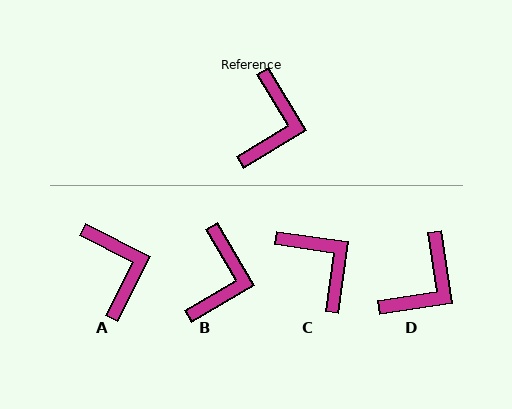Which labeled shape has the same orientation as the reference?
B.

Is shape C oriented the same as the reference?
No, it is off by about 51 degrees.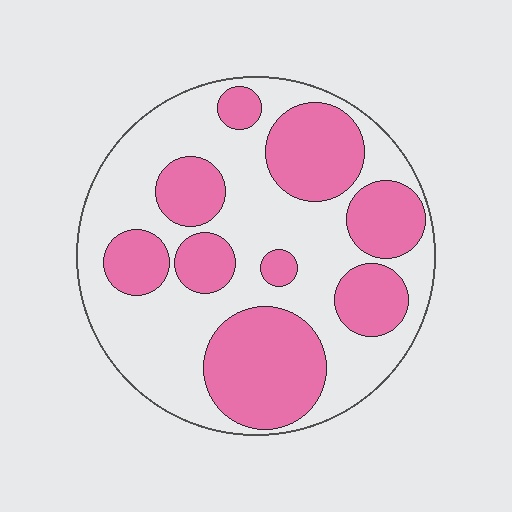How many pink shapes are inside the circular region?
9.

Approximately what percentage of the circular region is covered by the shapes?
Approximately 40%.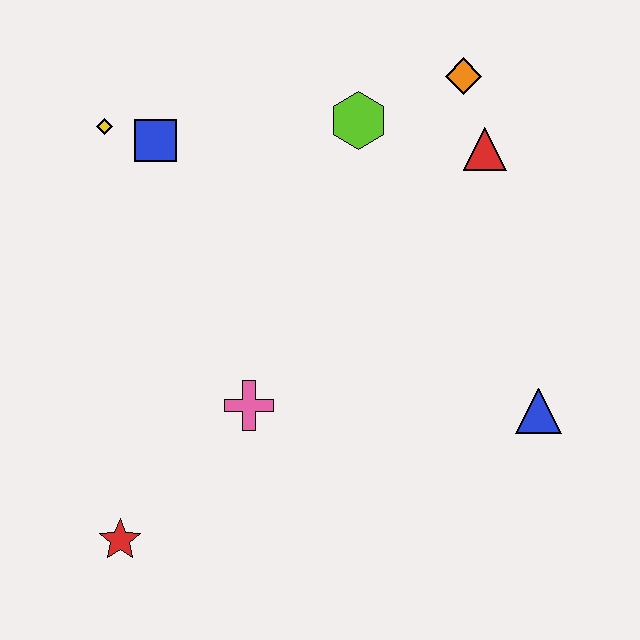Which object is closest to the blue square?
The yellow diamond is closest to the blue square.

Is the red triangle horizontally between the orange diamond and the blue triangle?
Yes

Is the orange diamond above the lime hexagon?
Yes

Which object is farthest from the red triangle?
The red star is farthest from the red triangle.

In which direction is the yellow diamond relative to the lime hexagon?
The yellow diamond is to the left of the lime hexagon.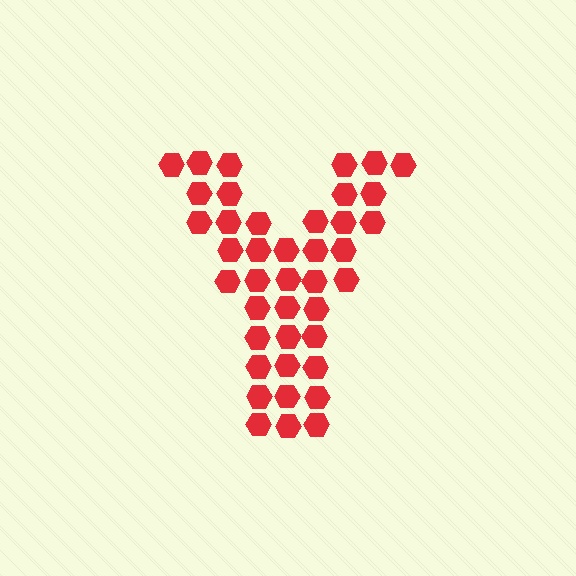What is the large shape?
The large shape is the letter Y.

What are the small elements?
The small elements are hexagons.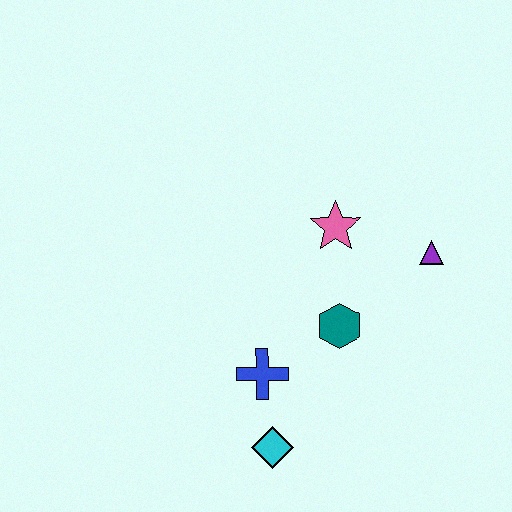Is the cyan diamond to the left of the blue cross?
No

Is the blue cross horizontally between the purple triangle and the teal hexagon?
No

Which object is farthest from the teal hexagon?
The cyan diamond is farthest from the teal hexagon.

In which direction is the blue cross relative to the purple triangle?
The blue cross is to the left of the purple triangle.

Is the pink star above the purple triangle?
Yes